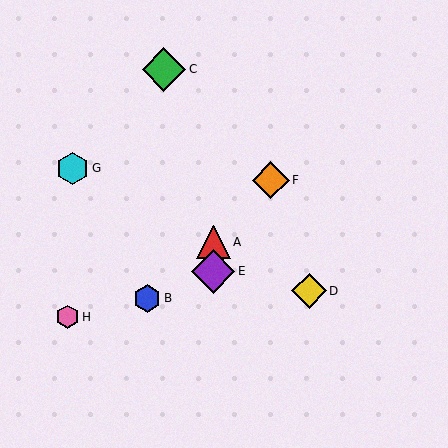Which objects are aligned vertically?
Objects A, E are aligned vertically.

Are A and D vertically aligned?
No, A is at x≈213 and D is at x≈309.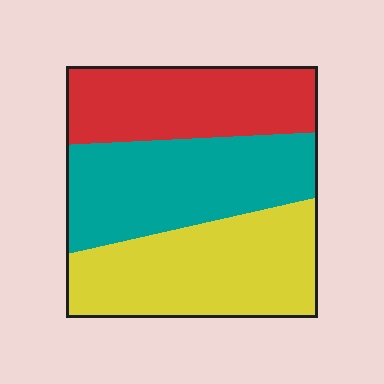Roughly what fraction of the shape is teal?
Teal covers about 35% of the shape.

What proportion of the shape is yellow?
Yellow covers roughly 35% of the shape.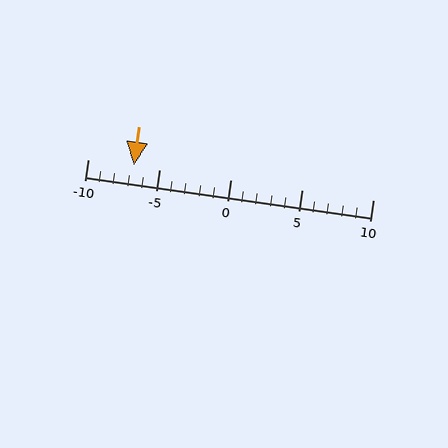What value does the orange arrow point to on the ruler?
The orange arrow points to approximately -7.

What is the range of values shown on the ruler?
The ruler shows values from -10 to 10.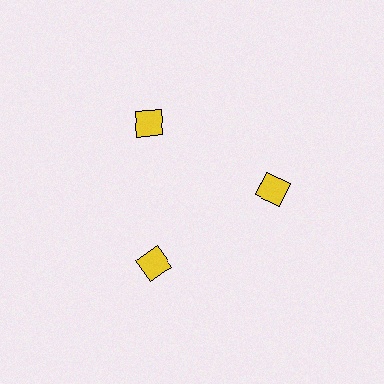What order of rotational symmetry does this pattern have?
This pattern has 3-fold rotational symmetry.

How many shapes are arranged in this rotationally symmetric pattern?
There are 3 shapes, arranged in 3 groups of 1.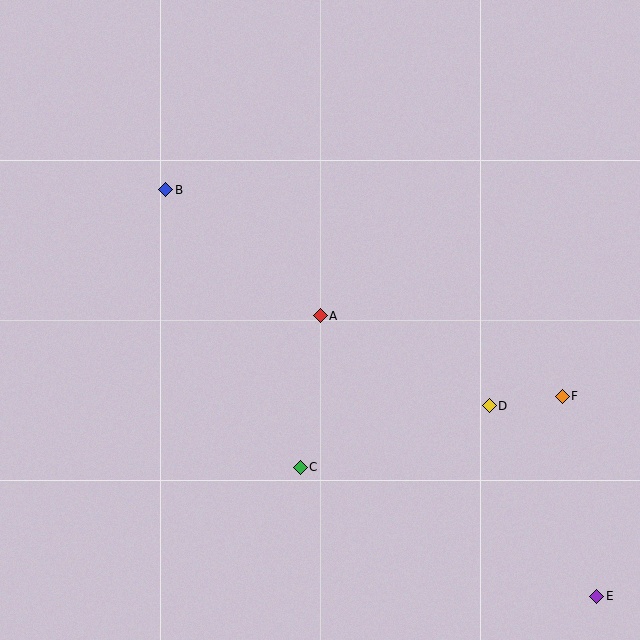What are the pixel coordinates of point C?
Point C is at (300, 467).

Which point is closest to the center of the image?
Point A at (320, 316) is closest to the center.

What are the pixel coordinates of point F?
Point F is at (562, 396).